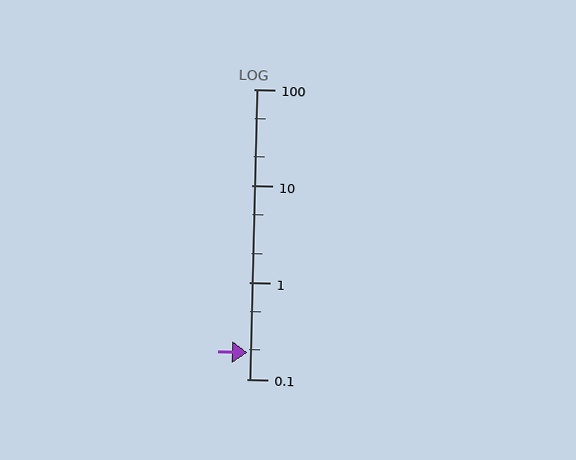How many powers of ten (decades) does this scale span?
The scale spans 3 decades, from 0.1 to 100.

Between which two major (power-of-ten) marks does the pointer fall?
The pointer is between 0.1 and 1.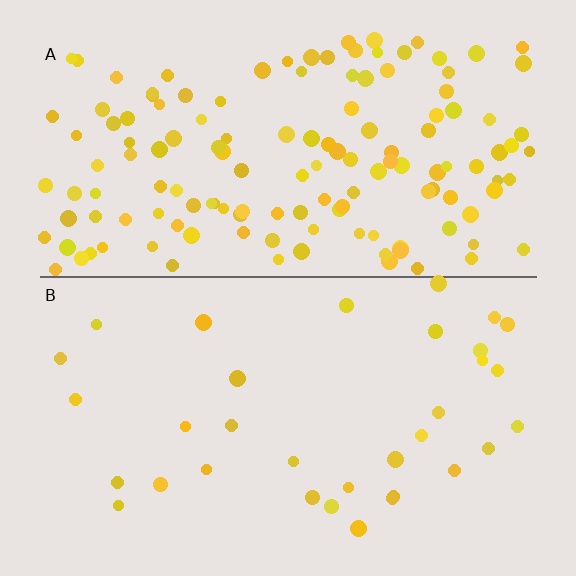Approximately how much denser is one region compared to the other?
Approximately 4.2× — region A over region B.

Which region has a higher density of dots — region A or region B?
A (the top).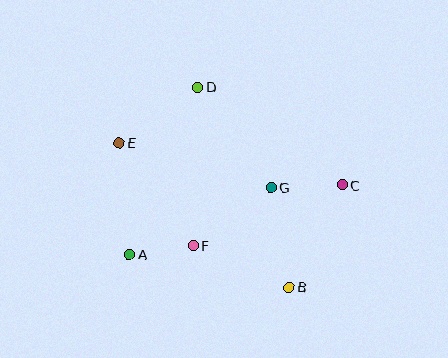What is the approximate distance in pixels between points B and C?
The distance between B and C is approximately 115 pixels.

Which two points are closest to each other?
Points A and F are closest to each other.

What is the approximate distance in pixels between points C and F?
The distance between C and F is approximately 160 pixels.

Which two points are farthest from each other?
Points C and E are farthest from each other.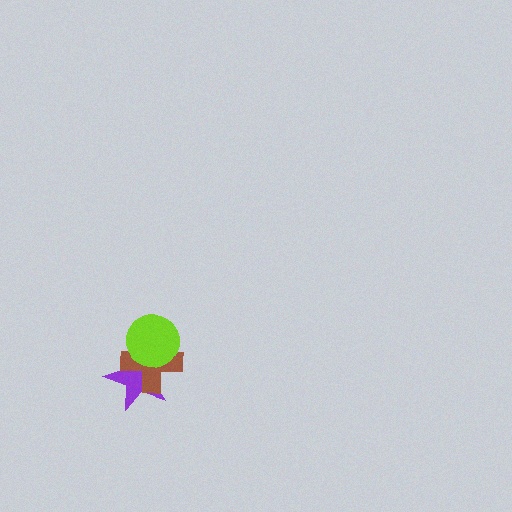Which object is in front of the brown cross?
The lime circle is in front of the brown cross.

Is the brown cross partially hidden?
Yes, it is partially covered by another shape.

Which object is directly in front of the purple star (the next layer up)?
The brown cross is directly in front of the purple star.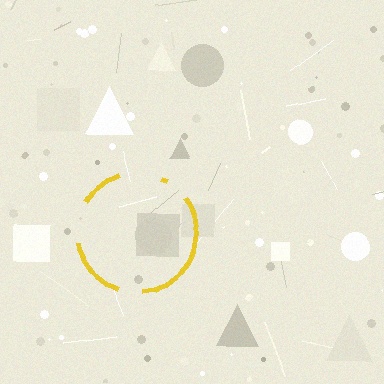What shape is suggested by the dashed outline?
The dashed outline suggests a circle.